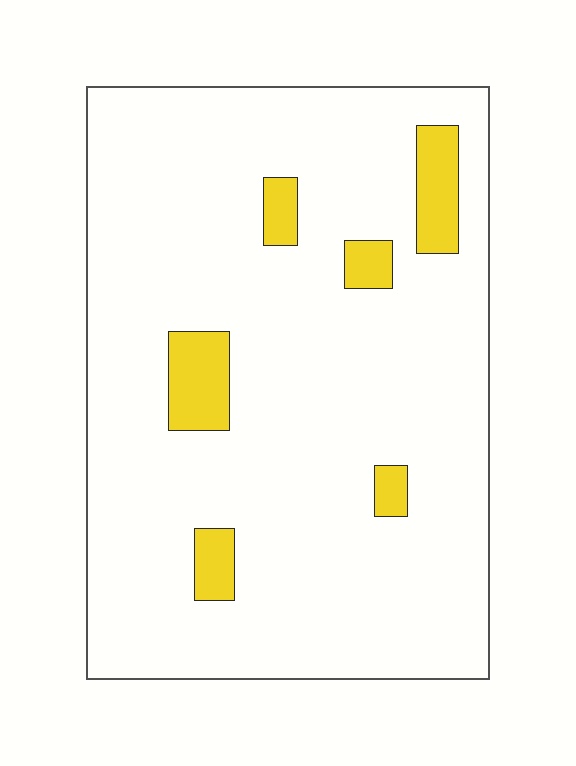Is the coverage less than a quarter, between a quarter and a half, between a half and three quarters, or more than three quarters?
Less than a quarter.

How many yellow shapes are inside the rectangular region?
6.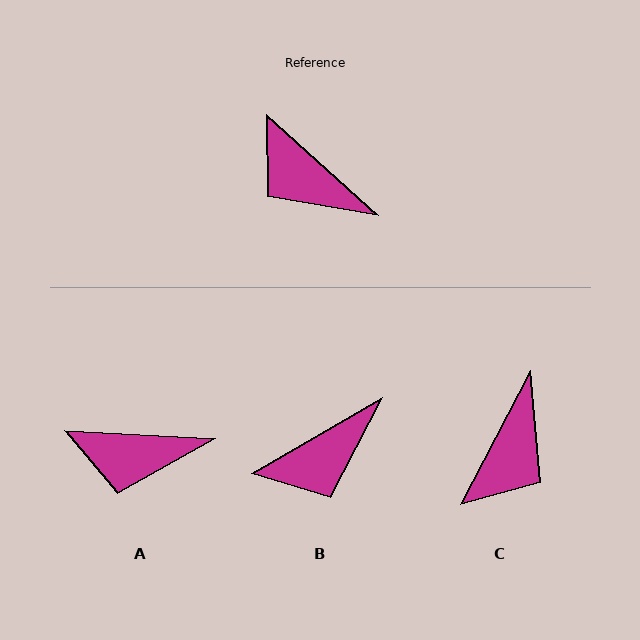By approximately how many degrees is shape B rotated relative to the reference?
Approximately 72 degrees counter-clockwise.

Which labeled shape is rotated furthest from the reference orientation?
C, about 104 degrees away.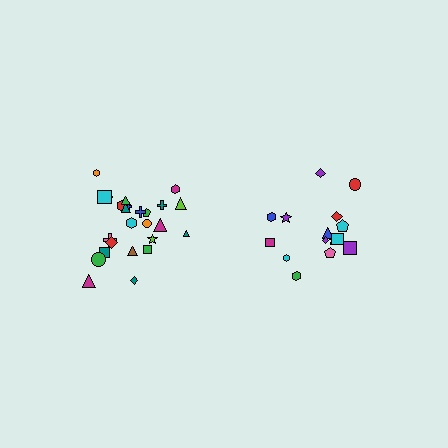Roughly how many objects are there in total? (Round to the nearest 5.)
Roughly 40 objects in total.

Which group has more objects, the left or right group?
The left group.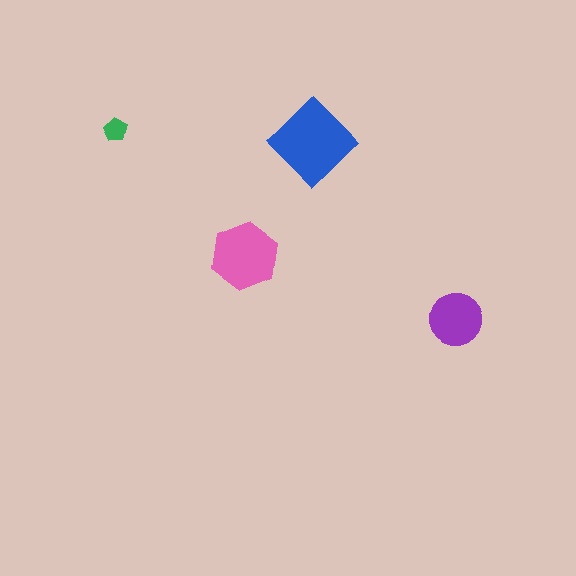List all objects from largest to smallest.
The blue diamond, the pink hexagon, the purple circle, the green pentagon.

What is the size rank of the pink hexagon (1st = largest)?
2nd.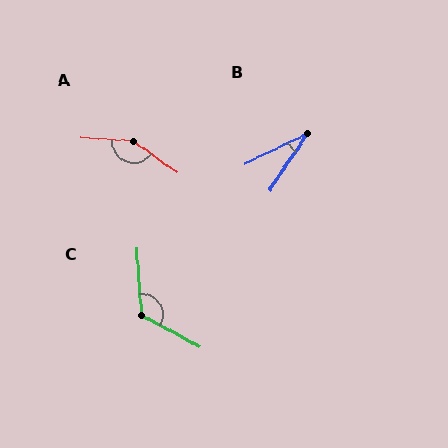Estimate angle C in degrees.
Approximately 123 degrees.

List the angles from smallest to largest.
B (31°), C (123°), A (147°).